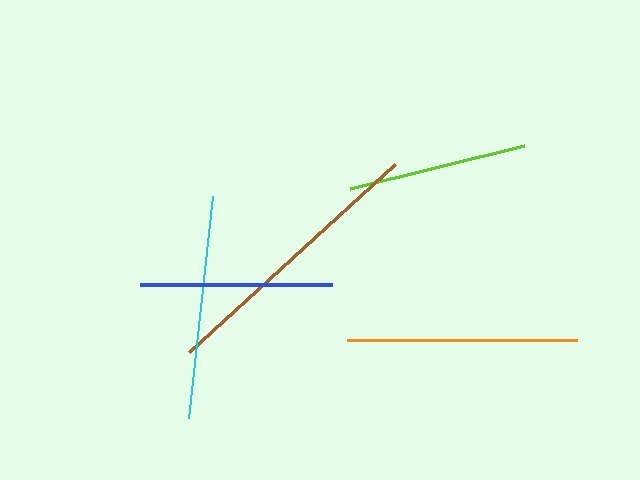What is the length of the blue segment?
The blue segment is approximately 192 pixels long.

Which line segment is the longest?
The brown line is the longest at approximately 279 pixels.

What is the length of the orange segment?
The orange segment is approximately 229 pixels long.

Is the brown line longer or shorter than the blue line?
The brown line is longer than the blue line.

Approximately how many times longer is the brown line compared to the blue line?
The brown line is approximately 1.5 times the length of the blue line.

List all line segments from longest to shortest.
From longest to shortest: brown, orange, cyan, blue, lime.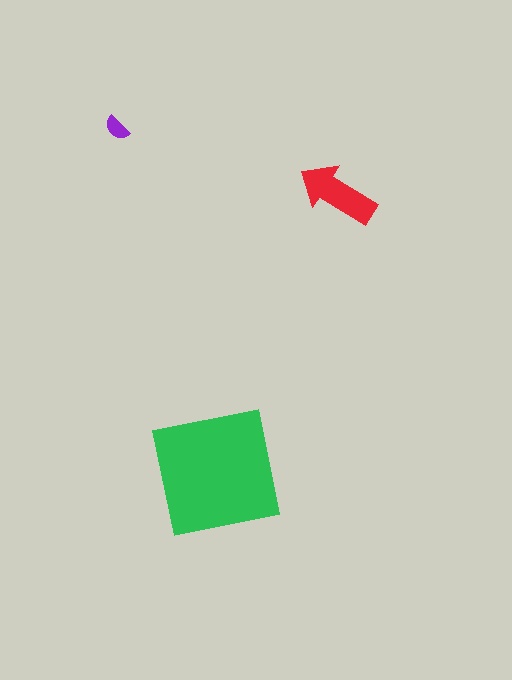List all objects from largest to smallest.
The green square, the red arrow, the purple semicircle.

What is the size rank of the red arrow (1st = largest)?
2nd.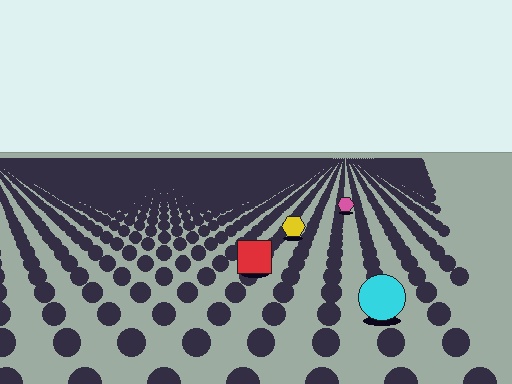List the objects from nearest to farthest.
From nearest to farthest: the cyan circle, the red square, the yellow hexagon, the pink hexagon.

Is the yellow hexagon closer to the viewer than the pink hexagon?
Yes. The yellow hexagon is closer — you can tell from the texture gradient: the ground texture is coarser near it.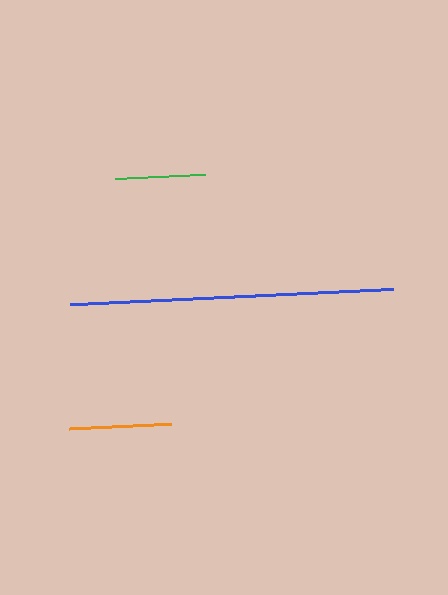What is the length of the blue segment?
The blue segment is approximately 322 pixels long.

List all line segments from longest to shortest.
From longest to shortest: blue, orange, green.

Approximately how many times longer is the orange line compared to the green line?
The orange line is approximately 1.1 times the length of the green line.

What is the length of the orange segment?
The orange segment is approximately 102 pixels long.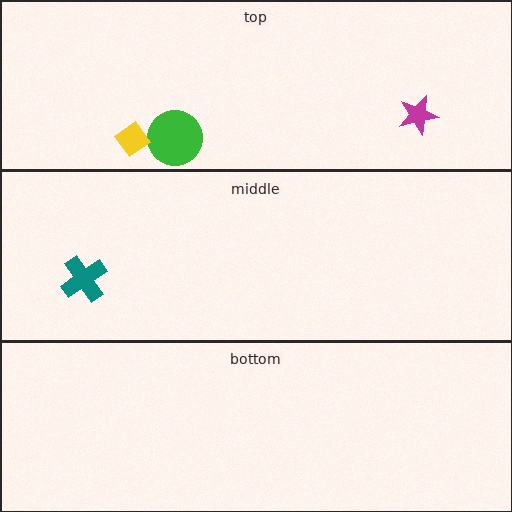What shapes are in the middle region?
The teal cross.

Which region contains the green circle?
The top region.